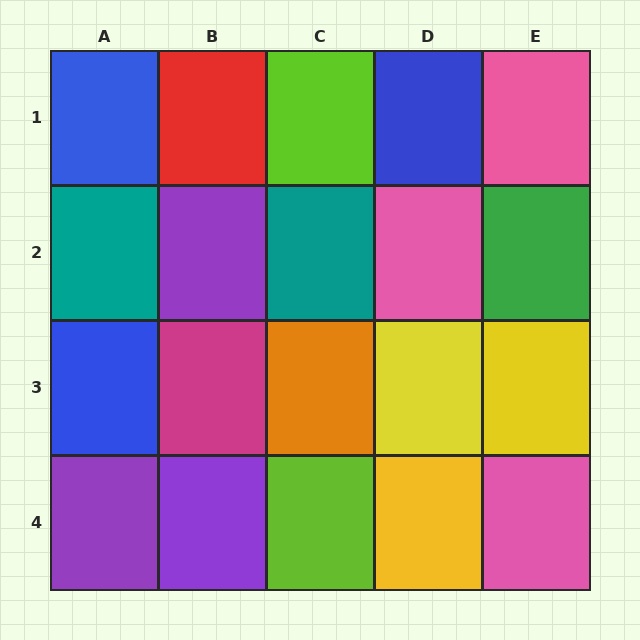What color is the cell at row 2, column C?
Teal.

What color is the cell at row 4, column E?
Pink.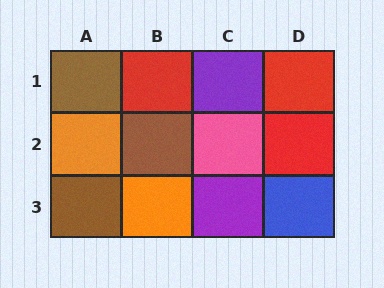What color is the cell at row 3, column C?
Purple.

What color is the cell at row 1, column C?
Purple.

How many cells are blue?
1 cell is blue.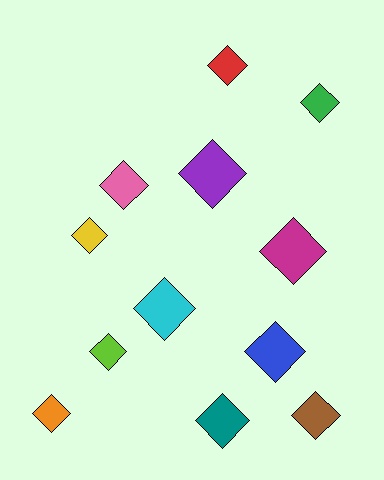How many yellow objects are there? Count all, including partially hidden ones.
There is 1 yellow object.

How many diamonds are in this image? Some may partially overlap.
There are 12 diamonds.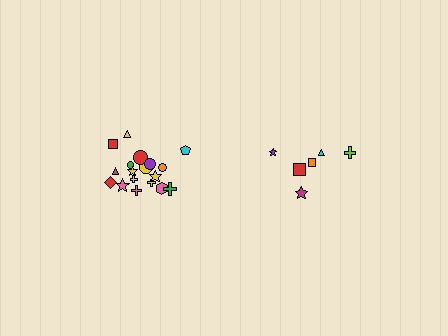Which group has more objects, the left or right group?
The left group.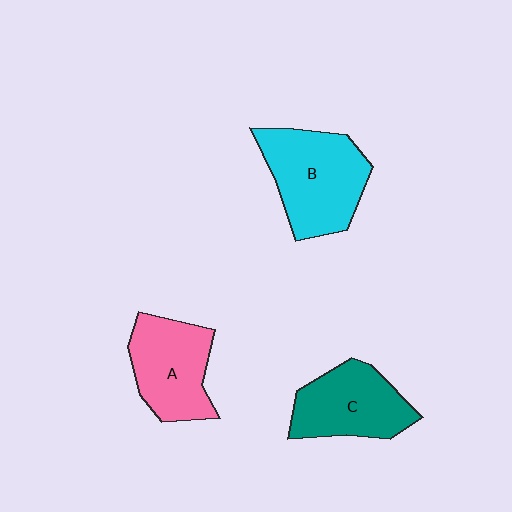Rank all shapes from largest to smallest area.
From largest to smallest: B (cyan), A (pink), C (teal).